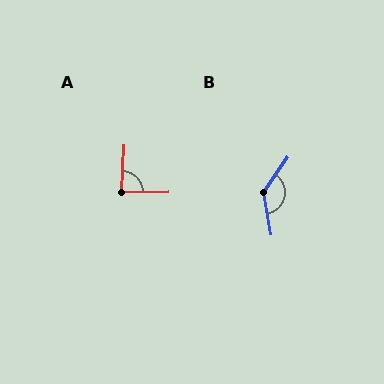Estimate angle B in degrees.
Approximately 135 degrees.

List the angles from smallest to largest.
A (86°), B (135°).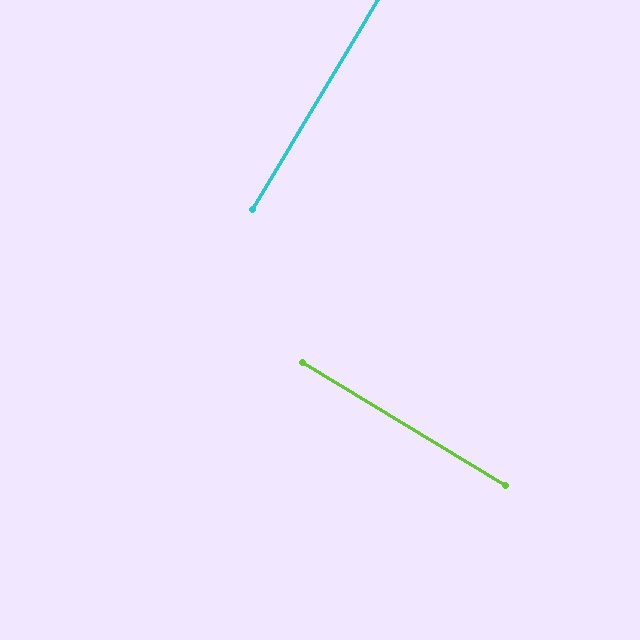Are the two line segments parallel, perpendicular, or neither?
Perpendicular — they meet at approximately 90°.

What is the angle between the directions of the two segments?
Approximately 90 degrees.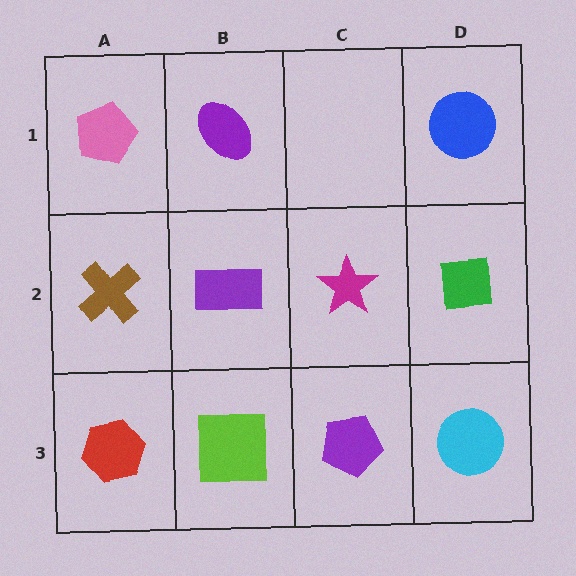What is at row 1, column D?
A blue circle.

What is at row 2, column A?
A brown cross.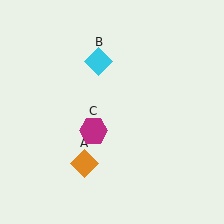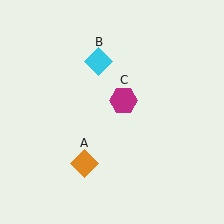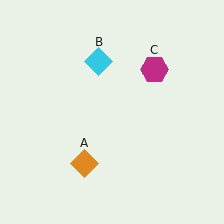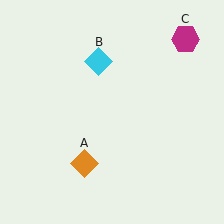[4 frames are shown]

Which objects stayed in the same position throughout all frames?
Orange diamond (object A) and cyan diamond (object B) remained stationary.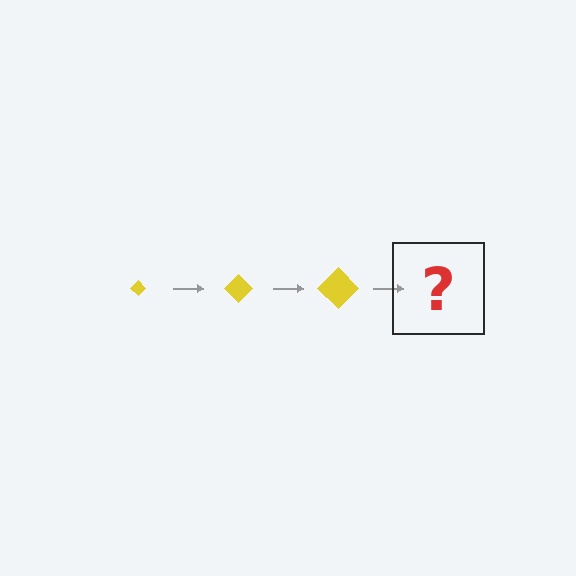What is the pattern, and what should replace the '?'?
The pattern is that the diamond gets progressively larger each step. The '?' should be a yellow diamond, larger than the previous one.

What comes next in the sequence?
The next element should be a yellow diamond, larger than the previous one.